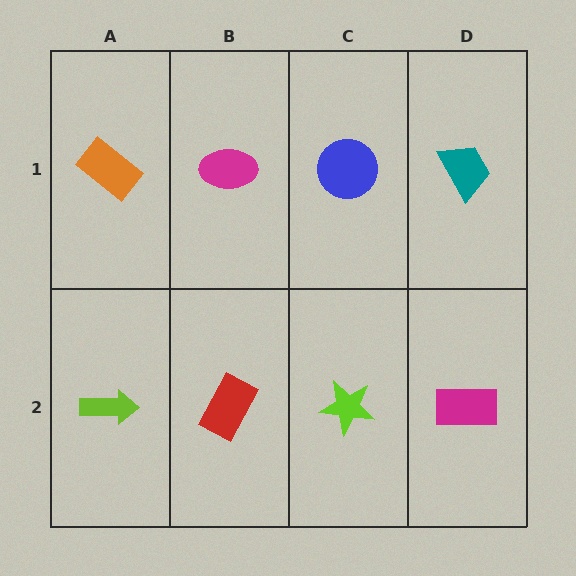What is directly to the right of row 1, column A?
A magenta ellipse.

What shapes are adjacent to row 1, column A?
A lime arrow (row 2, column A), a magenta ellipse (row 1, column B).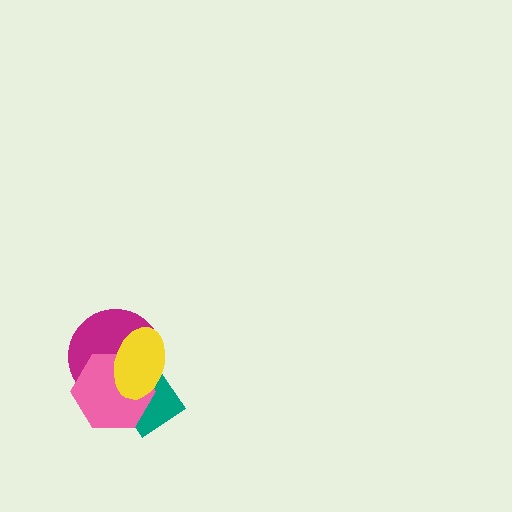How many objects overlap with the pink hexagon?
3 objects overlap with the pink hexagon.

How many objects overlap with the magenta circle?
3 objects overlap with the magenta circle.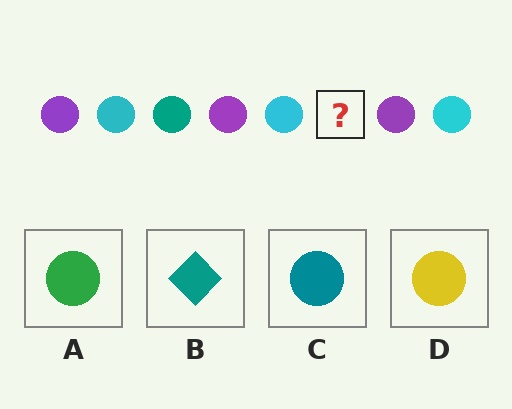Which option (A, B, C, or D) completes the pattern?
C.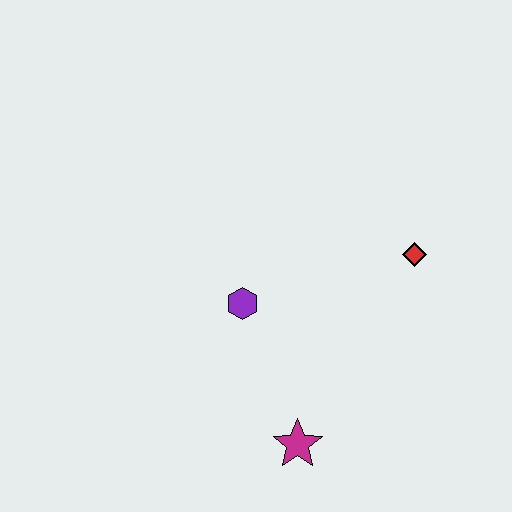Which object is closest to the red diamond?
The purple hexagon is closest to the red diamond.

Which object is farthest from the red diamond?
The magenta star is farthest from the red diamond.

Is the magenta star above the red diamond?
No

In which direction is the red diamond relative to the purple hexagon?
The red diamond is to the right of the purple hexagon.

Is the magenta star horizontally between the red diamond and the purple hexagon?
Yes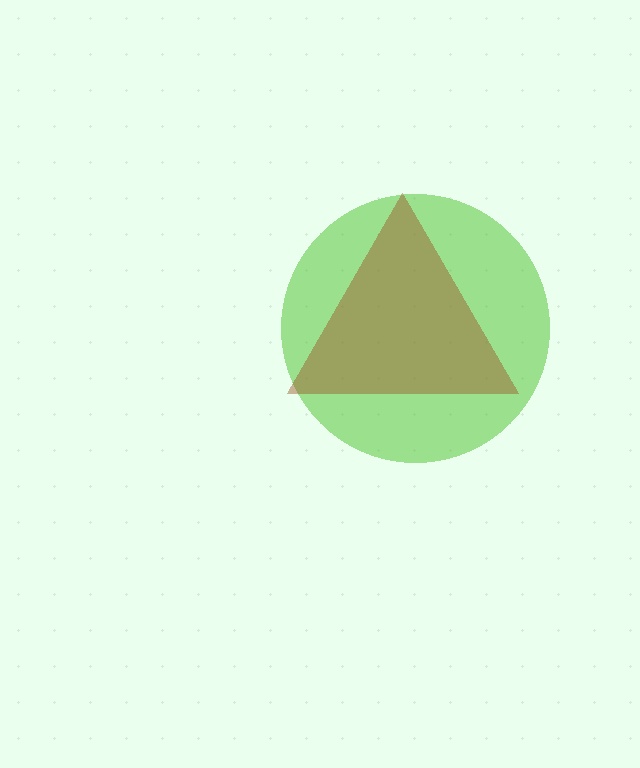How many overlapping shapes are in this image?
There are 2 overlapping shapes in the image.